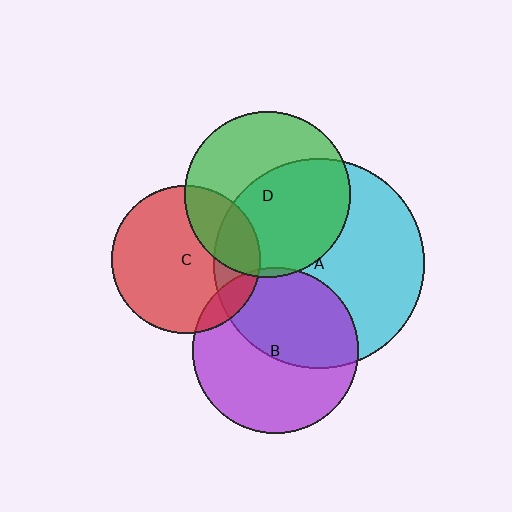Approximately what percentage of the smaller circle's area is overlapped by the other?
Approximately 20%.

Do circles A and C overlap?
Yes.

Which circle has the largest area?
Circle A (cyan).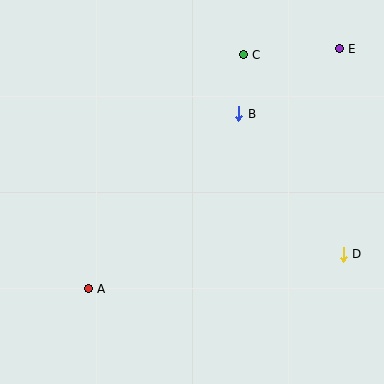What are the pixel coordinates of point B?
Point B is at (239, 114).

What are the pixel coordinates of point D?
Point D is at (343, 254).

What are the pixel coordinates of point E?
Point E is at (339, 49).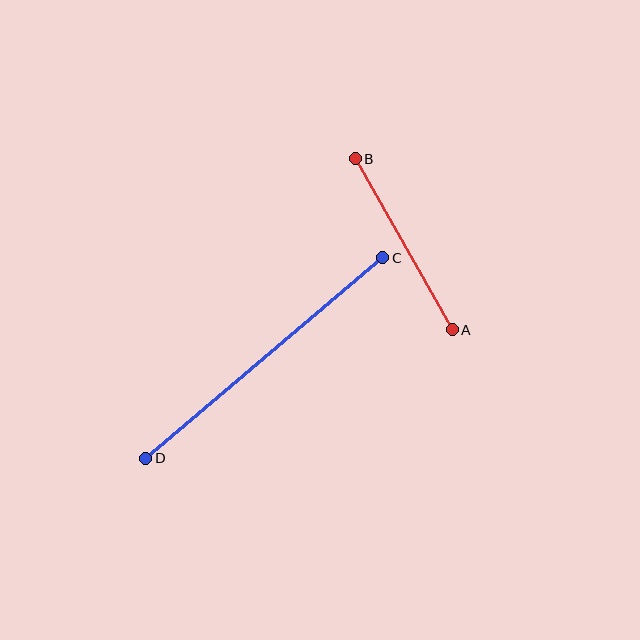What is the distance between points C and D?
The distance is approximately 310 pixels.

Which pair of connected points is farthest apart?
Points C and D are farthest apart.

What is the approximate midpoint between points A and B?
The midpoint is at approximately (404, 244) pixels.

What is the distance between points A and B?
The distance is approximately 197 pixels.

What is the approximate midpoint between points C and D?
The midpoint is at approximately (264, 358) pixels.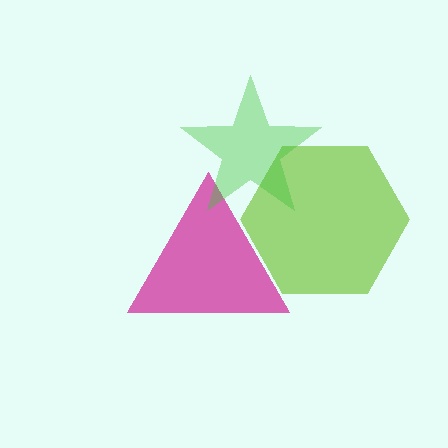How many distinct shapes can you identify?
There are 3 distinct shapes: a lime hexagon, a magenta triangle, a green star.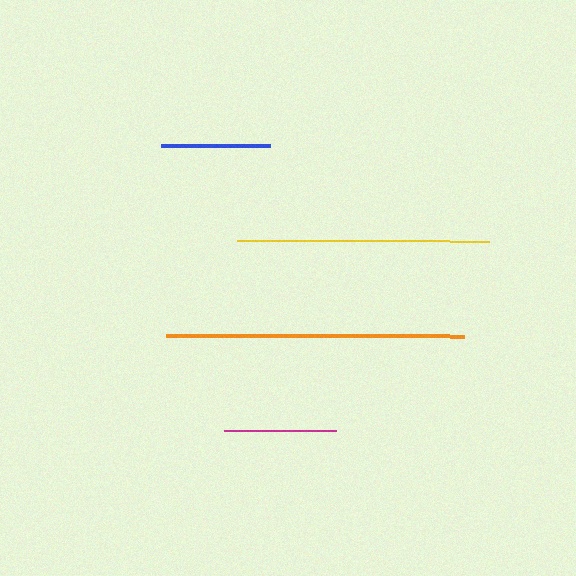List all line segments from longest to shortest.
From longest to shortest: orange, yellow, magenta, blue.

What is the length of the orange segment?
The orange segment is approximately 297 pixels long.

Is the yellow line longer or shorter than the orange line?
The orange line is longer than the yellow line.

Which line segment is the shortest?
The blue line is the shortest at approximately 109 pixels.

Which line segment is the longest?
The orange line is the longest at approximately 297 pixels.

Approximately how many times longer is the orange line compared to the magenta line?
The orange line is approximately 2.7 times the length of the magenta line.